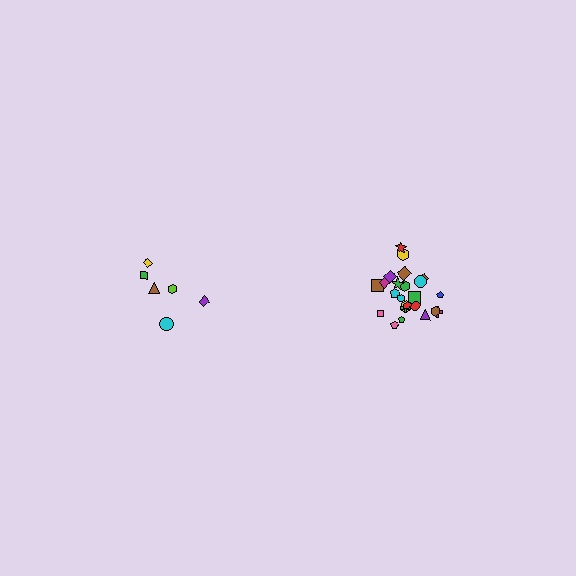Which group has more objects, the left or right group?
The right group.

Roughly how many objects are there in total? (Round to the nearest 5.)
Roughly 30 objects in total.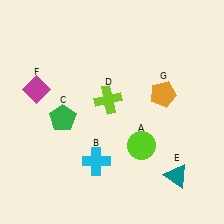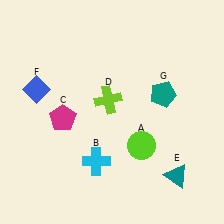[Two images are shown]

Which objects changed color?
C changed from green to magenta. F changed from magenta to blue. G changed from orange to teal.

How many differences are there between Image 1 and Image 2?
There are 3 differences between the two images.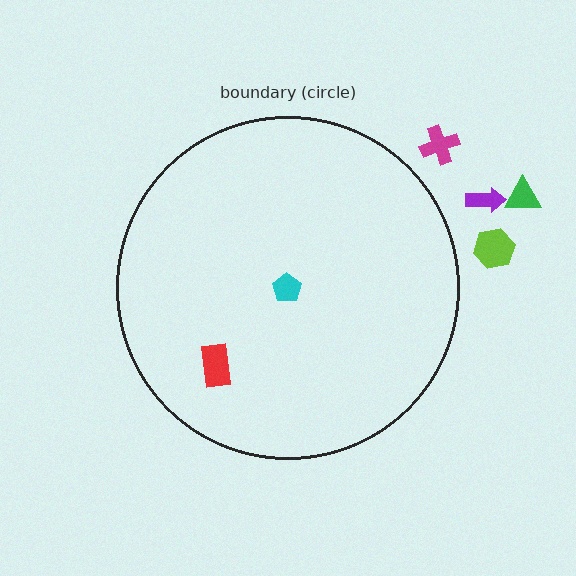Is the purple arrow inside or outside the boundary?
Outside.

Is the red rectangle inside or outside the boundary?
Inside.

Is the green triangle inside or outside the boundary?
Outside.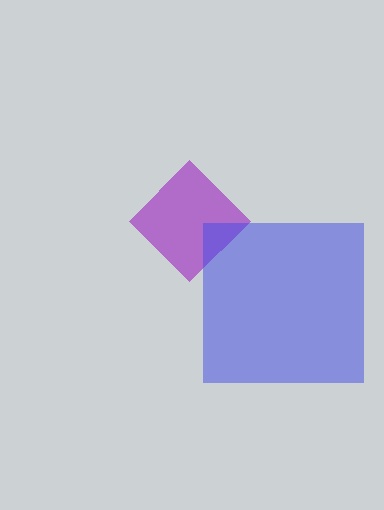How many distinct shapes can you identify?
There are 2 distinct shapes: a purple diamond, a blue square.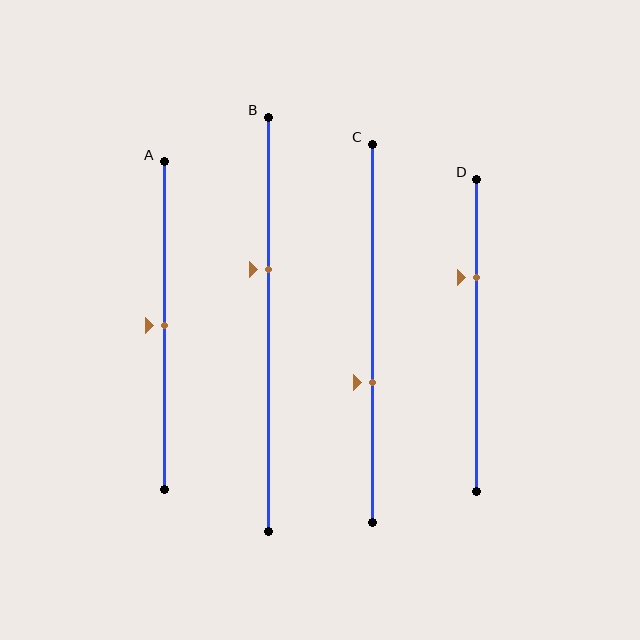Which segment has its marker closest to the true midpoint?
Segment A has its marker closest to the true midpoint.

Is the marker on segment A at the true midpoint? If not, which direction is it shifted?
Yes, the marker on segment A is at the true midpoint.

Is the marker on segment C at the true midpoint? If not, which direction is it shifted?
No, the marker on segment C is shifted downward by about 13% of the segment length.